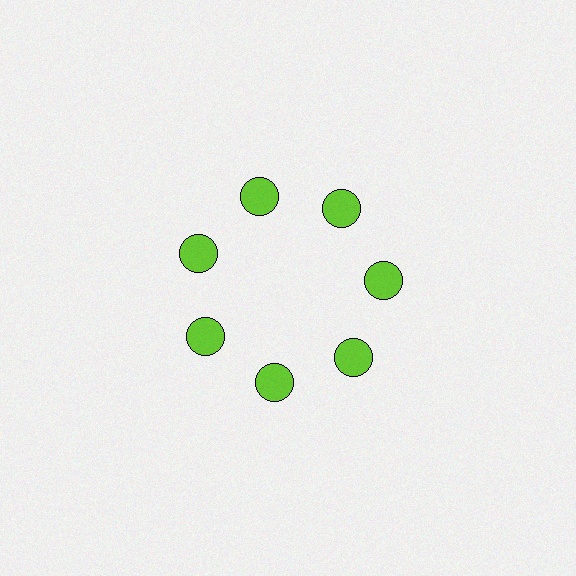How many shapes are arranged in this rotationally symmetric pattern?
There are 7 shapes, arranged in 7 groups of 1.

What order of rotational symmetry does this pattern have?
This pattern has 7-fold rotational symmetry.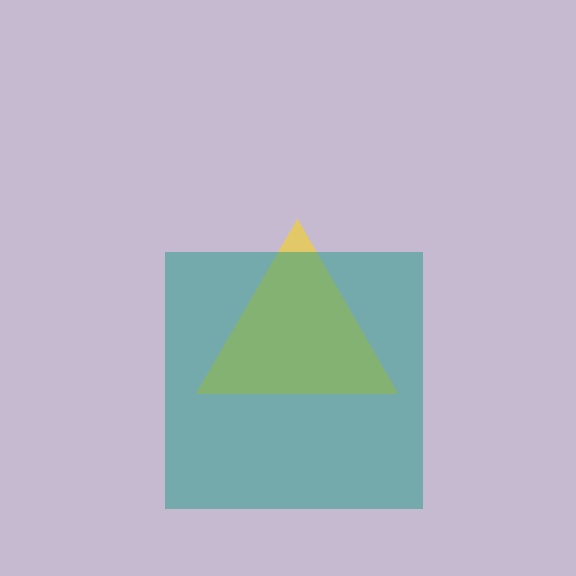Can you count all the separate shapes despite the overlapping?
Yes, there are 2 separate shapes.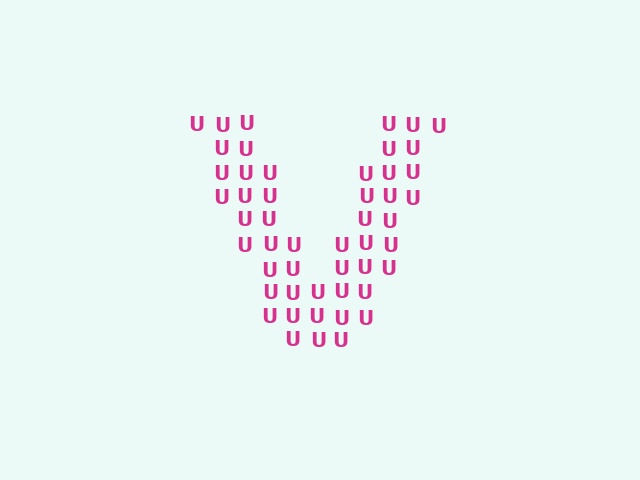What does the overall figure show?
The overall figure shows the letter V.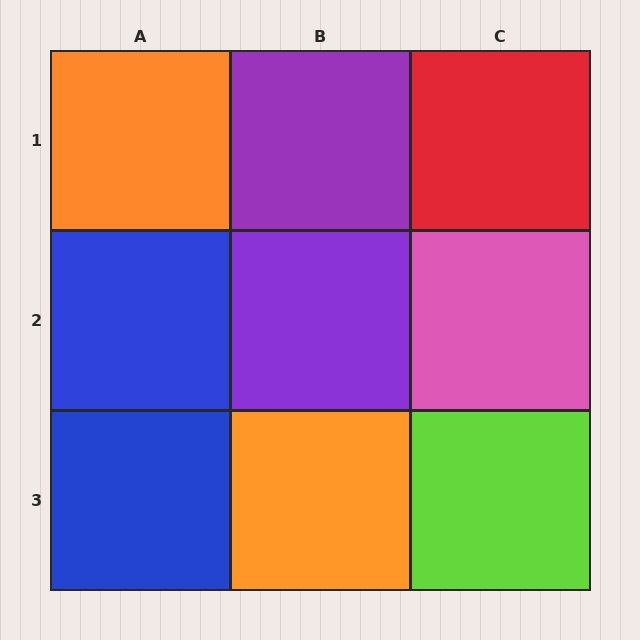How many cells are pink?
1 cell is pink.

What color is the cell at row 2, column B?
Purple.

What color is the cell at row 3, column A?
Blue.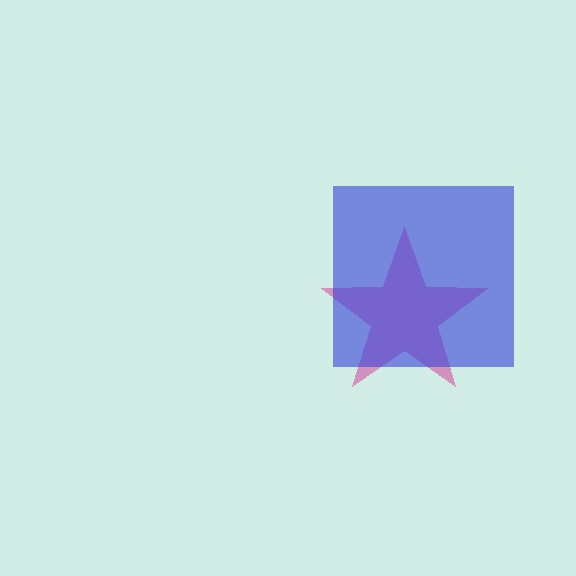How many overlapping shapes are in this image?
There are 2 overlapping shapes in the image.